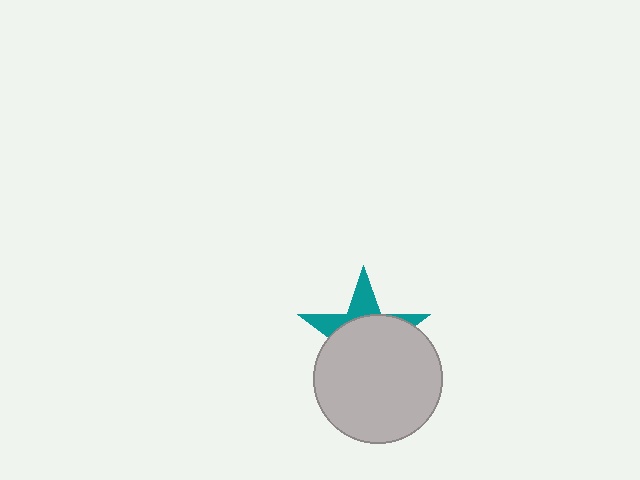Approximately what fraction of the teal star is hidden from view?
Roughly 68% of the teal star is hidden behind the light gray circle.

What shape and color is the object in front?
The object in front is a light gray circle.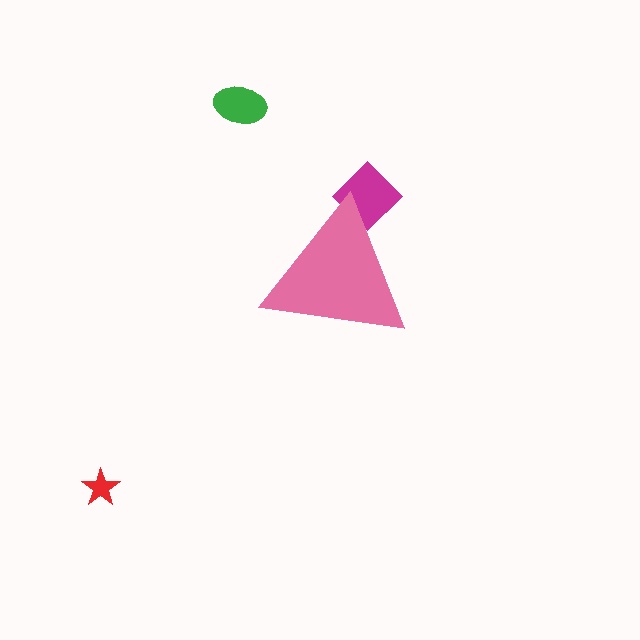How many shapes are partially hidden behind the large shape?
1 shape is partially hidden.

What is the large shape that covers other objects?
A pink triangle.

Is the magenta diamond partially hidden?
Yes, the magenta diamond is partially hidden behind the pink triangle.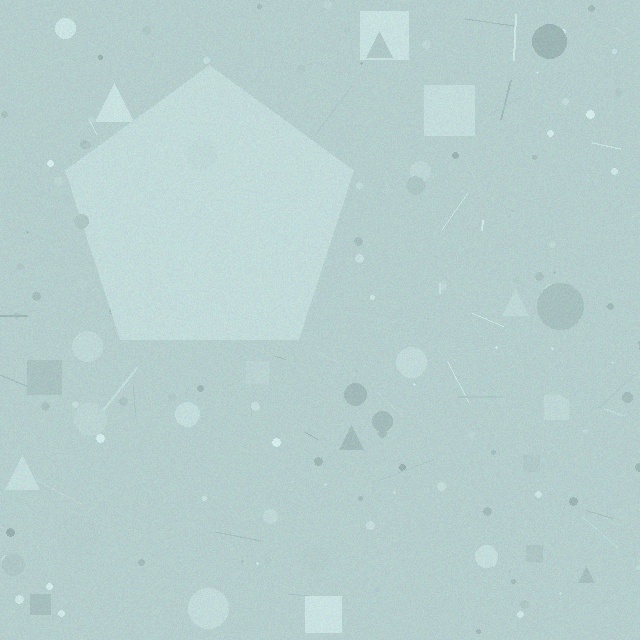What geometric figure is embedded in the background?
A pentagon is embedded in the background.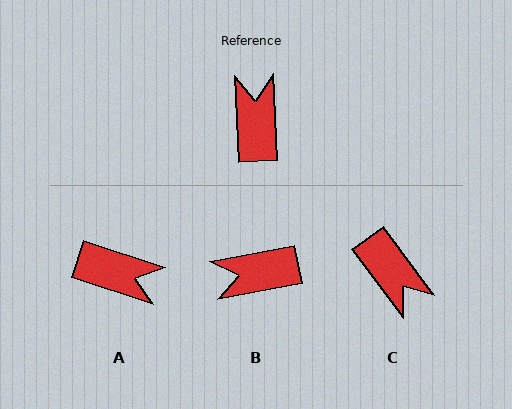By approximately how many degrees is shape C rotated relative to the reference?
Approximately 146 degrees clockwise.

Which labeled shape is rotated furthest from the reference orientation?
C, about 146 degrees away.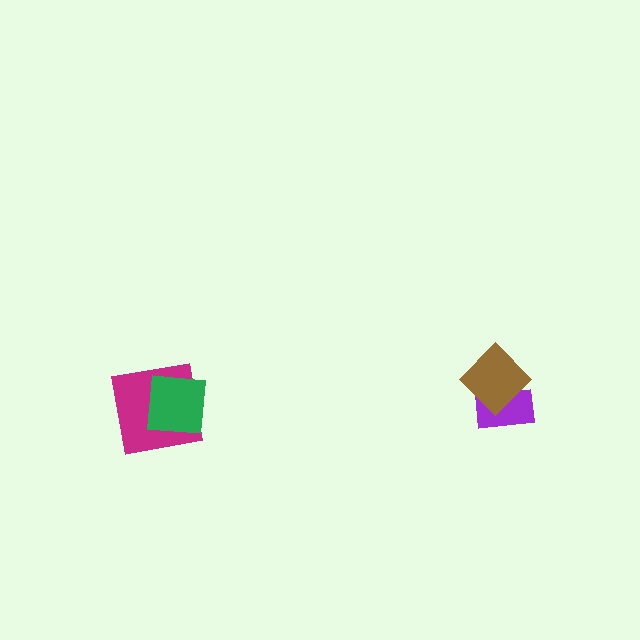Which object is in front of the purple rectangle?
The brown diamond is in front of the purple rectangle.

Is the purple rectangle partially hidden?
Yes, it is partially covered by another shape.